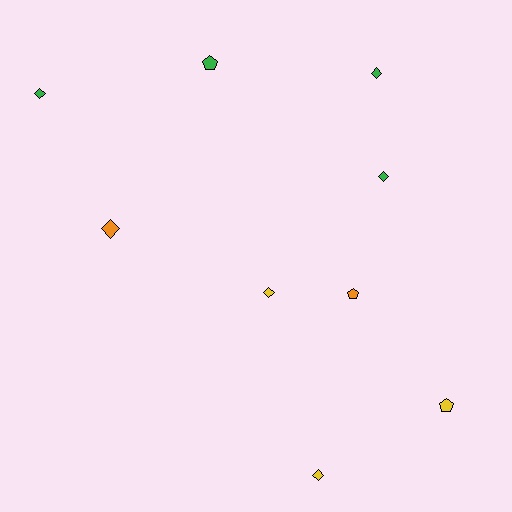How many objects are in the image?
There are 9 objects.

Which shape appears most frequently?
Diamond, with 6 objects.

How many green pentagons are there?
There is 1 green pentagon.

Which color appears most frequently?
Green, with 4 objects.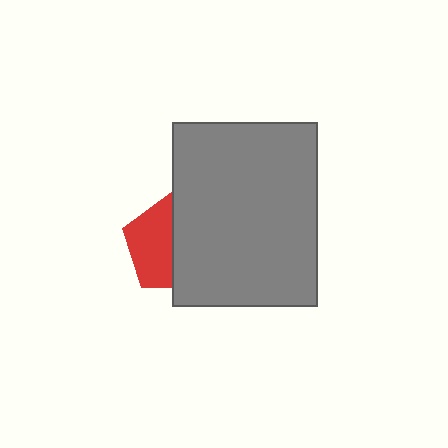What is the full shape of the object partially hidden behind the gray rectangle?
The partially hidden object is a red pentagon.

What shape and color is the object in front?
The object in front is a gray rectangle.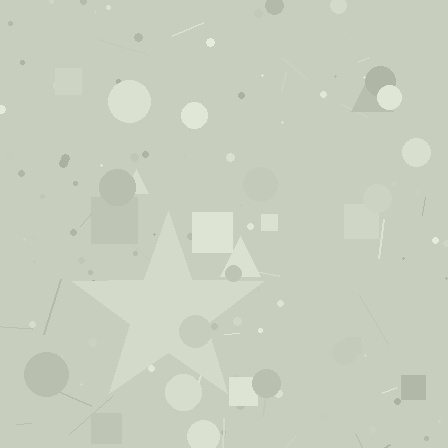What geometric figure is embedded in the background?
A star is embedded in the background.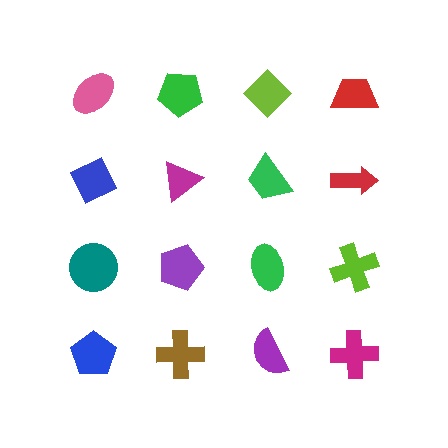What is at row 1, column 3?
A lime diamond.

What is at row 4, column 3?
A purple semicircle.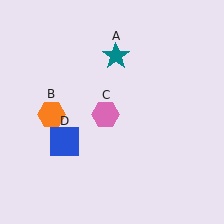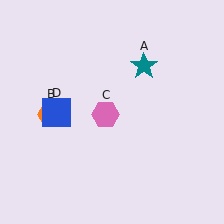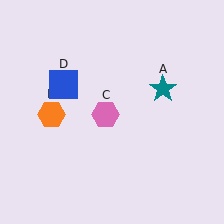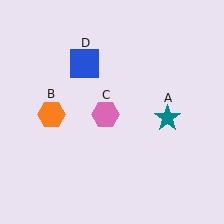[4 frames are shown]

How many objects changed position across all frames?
2 objects changed position: teal star (object A), blue square (object D).